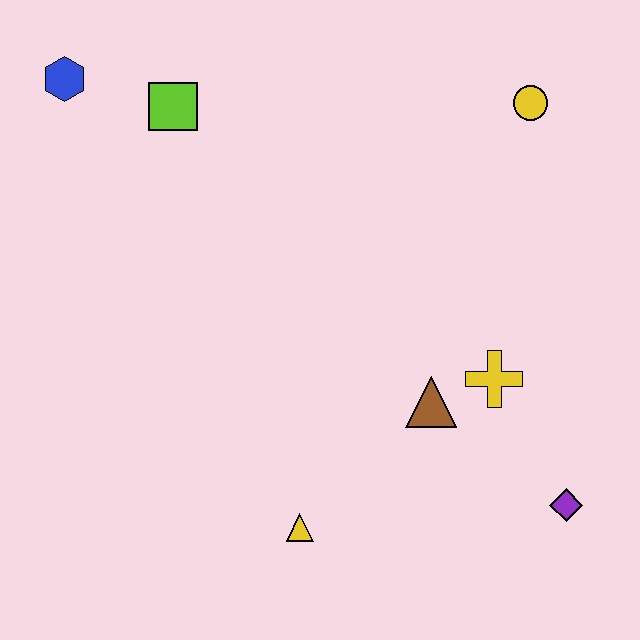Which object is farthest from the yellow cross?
The blue hexagon is farthest from the yellow cross.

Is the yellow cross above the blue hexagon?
No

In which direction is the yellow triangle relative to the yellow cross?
The yellow triangle is to the left of the yellow cross.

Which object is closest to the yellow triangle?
The brown triangle is closest to the yellow triangle.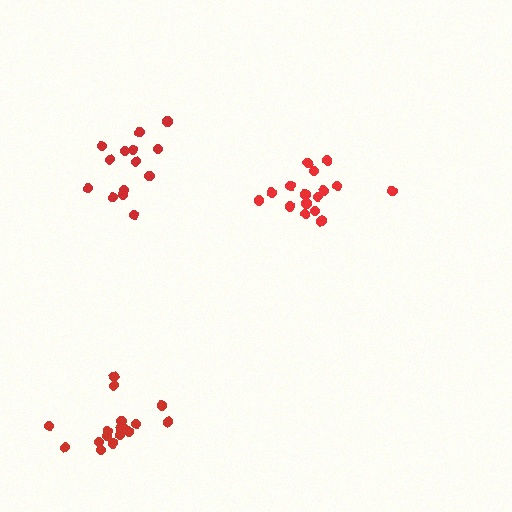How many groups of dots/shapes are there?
There are 3 groups.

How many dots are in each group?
Group 1: 17 dots, Group 2: 14 dots, Group 3: 16 dots (47 total).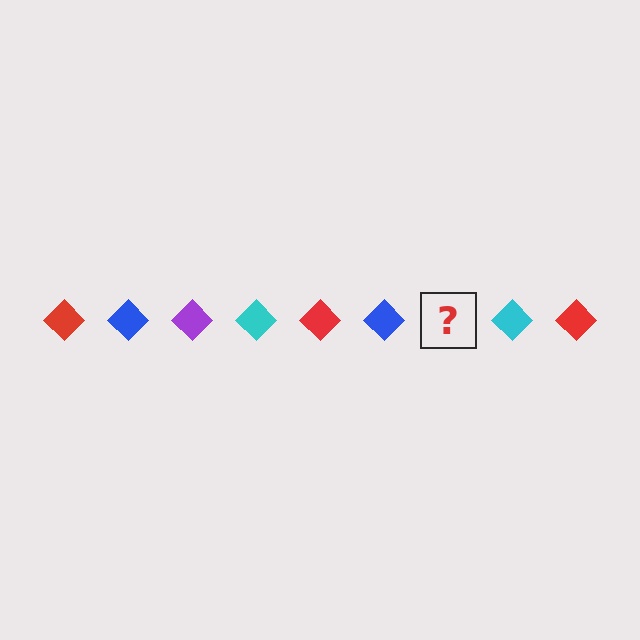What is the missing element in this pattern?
The missing element is a purple diamond.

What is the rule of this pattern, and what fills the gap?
The rule is that the pattern cycles through red, blue, purple, cyan diamonds. The gap should be filled with a purple diamond.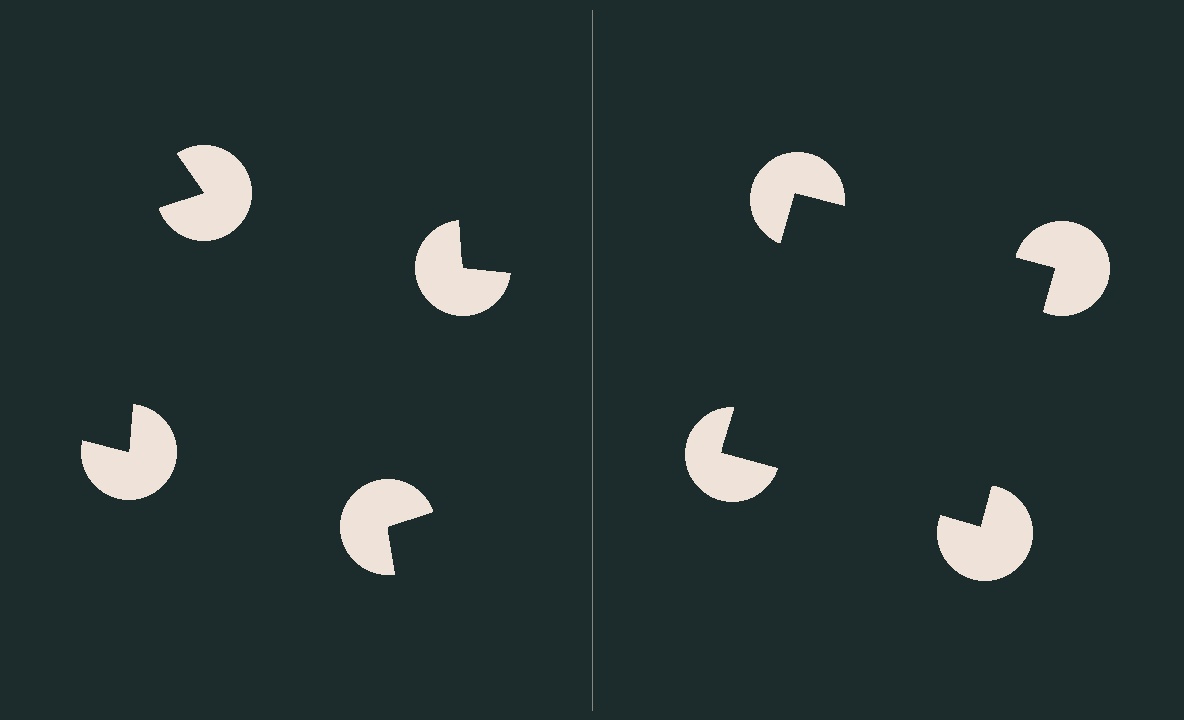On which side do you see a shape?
An illusory square appears on the right side. On the left side the wedge cuts are rotated, so no coherent shape forms.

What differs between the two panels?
The pac-man discs are positioned identically on both sides; only the wedge orientations differ. On the right they align to a square; on the left they are misaligned.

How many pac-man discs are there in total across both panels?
8 — 4 on each side.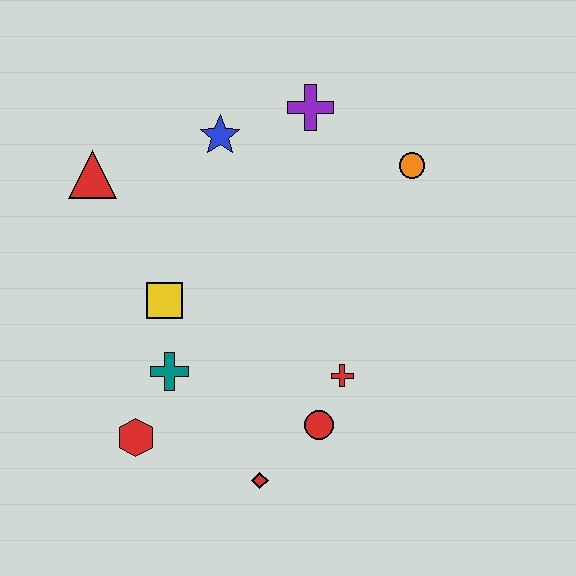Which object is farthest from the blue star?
The red diamond is farthest from the blue star.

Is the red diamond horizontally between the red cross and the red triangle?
Yes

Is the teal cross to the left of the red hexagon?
No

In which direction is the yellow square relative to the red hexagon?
The yellow square is above the red hexagon.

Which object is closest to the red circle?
The red cross is closest to the red circle.